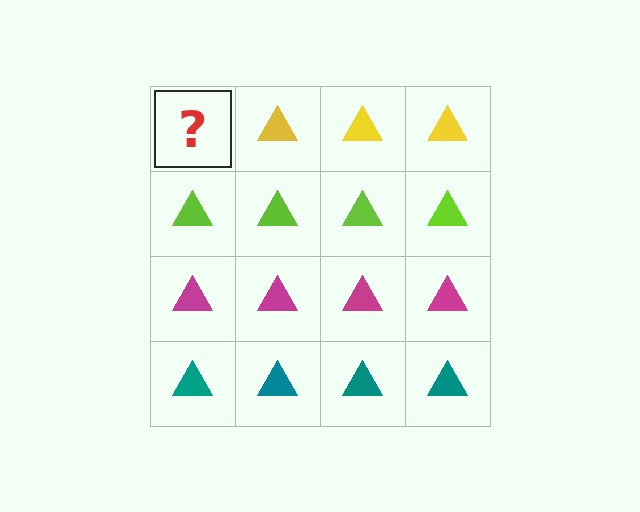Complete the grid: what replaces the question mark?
The question mark should be replaced with a yellow triangle.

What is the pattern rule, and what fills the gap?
The rule is that each row has a consistent color. The gap should be filled with a yellow triangle.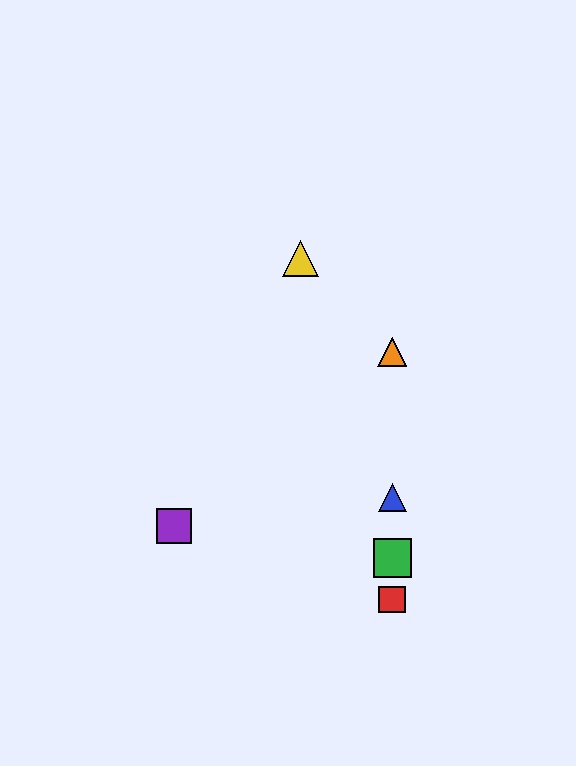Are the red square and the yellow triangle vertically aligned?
No, the red square is at x≈392 and the yellow triangle is at x≈300.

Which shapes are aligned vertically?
The red square, the blue triangle, the green square, the orange triangle are aligned vertically.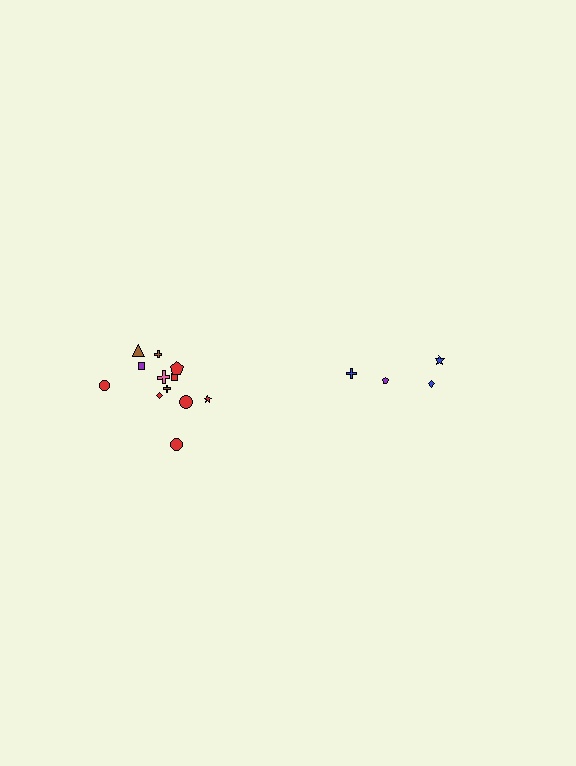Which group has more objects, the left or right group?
The left group.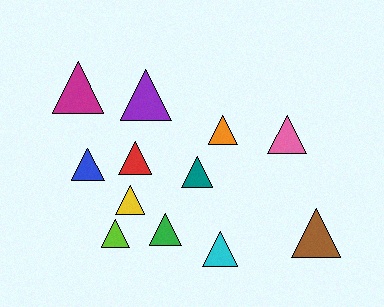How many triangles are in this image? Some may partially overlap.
There are 12 triangles.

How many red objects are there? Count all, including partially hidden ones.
There is 1 red object.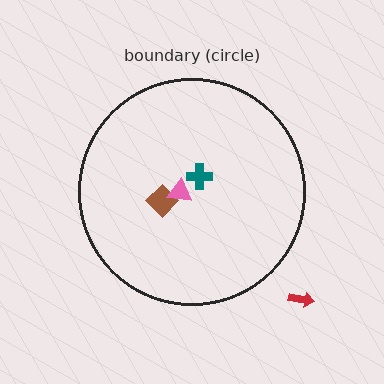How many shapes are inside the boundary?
3 inside, 1 outside.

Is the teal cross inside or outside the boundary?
Inside.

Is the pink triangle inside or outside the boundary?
Inside.